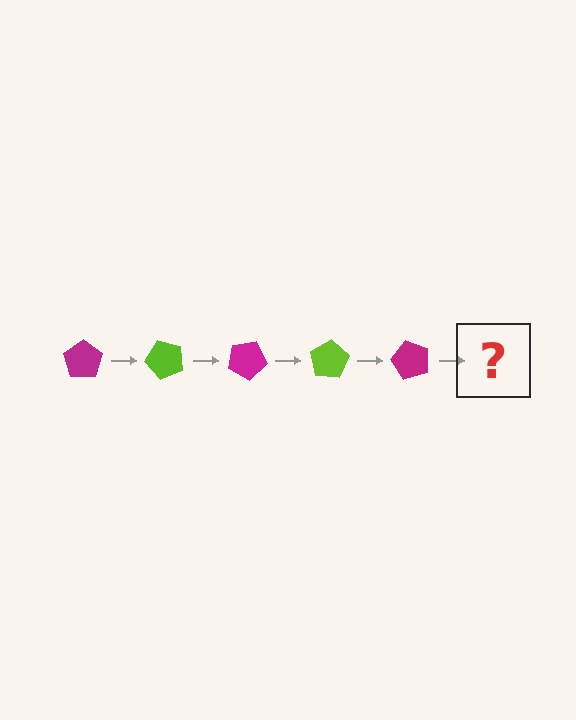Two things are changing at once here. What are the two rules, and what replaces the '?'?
The two rules are that it rotates 50 degrees each step and the color cycles through magenta and lime. The '?' should be a lime pentagon, rotated 250 degrees from the start.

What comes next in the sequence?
The next element should be a lime pentagon, rotated 250 degrees from the start.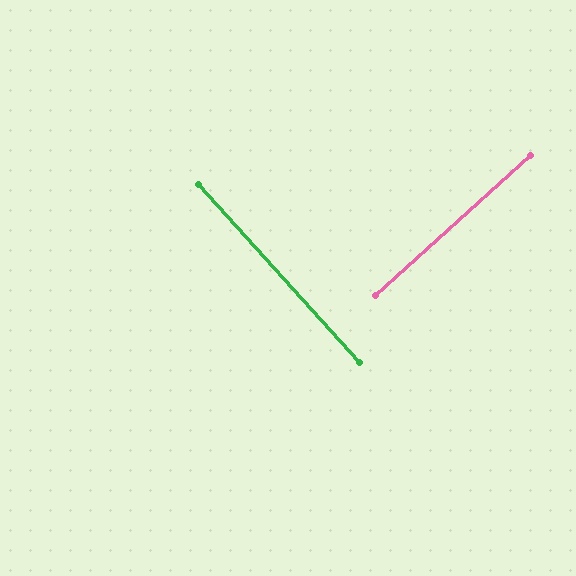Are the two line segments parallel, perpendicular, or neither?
Perpendicular — they meet at approximately 90°.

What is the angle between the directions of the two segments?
Approximately 90 degrees.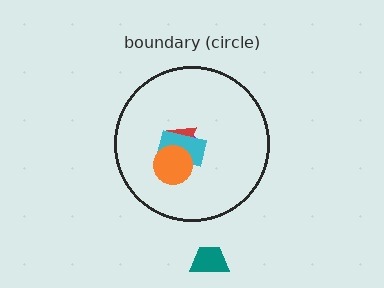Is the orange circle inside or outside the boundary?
Inside.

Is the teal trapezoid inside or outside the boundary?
Outside.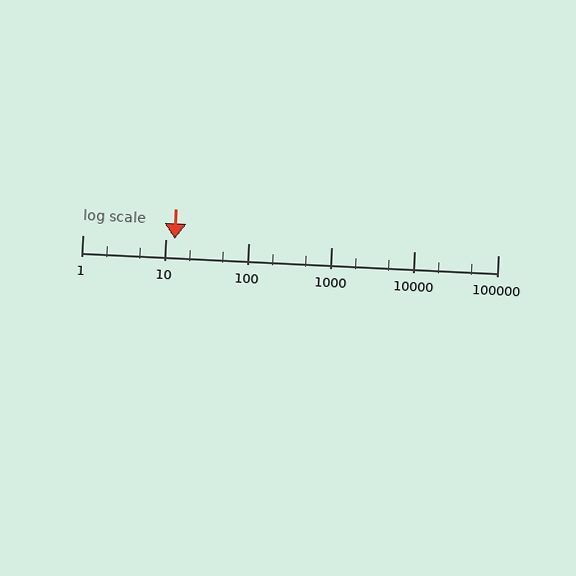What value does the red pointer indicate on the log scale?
The pointer indicates approximately 13.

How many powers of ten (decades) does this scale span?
The scale spans 5 decades, from 1 to 100000.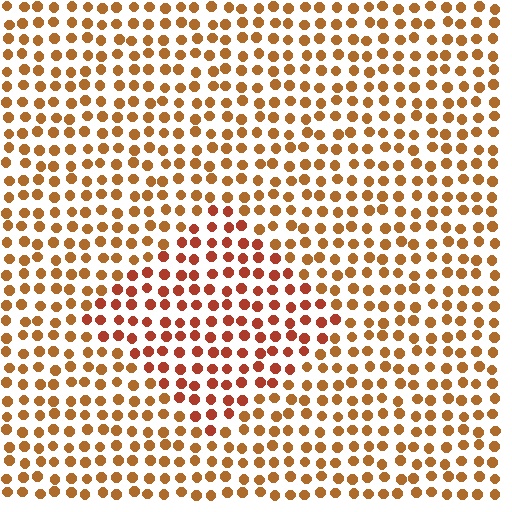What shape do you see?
I see a diamond.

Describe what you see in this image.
The image is filled with small brown elements in a uniform arrangement. A diamond-shaped region is visible where the elements are tinted to a slightly different hue, forming a subtle color boundary.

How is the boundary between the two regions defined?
The boundary is defined purely by a slight shift in hue (about 23 degrees). Spacing, size, and orientation are identical on both sides.